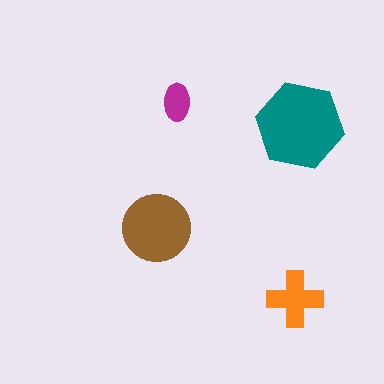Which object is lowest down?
The orange cross is bottommost.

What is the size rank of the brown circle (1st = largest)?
2nd.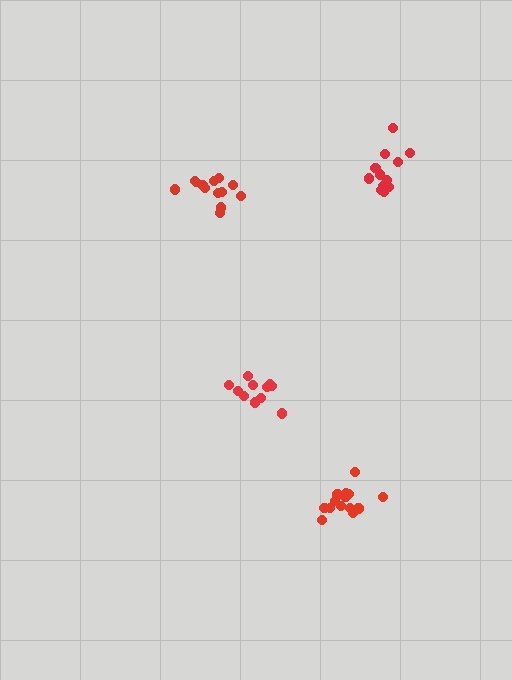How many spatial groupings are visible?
There are 4 spatial groupings.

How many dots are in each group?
Group 1: 12 dots, Group 2: 13 dots, Group 3: 14 dots, Group 4: 11 dots (50 total).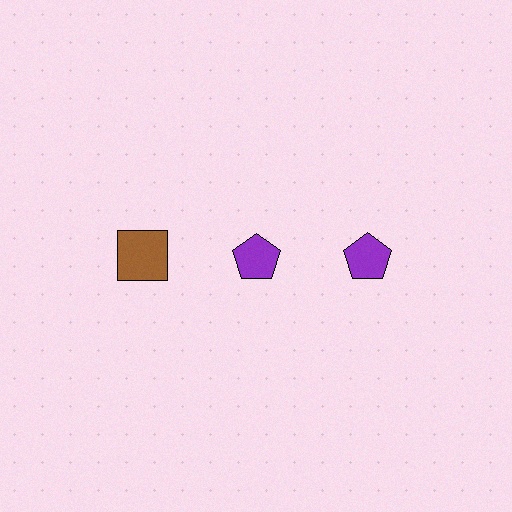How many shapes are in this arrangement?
There are 3 shapes arranged in a grid pattern.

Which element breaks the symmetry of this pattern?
The brown square in the top row, leftmost column breaks the symmetry. All other shapes are purple pentagons.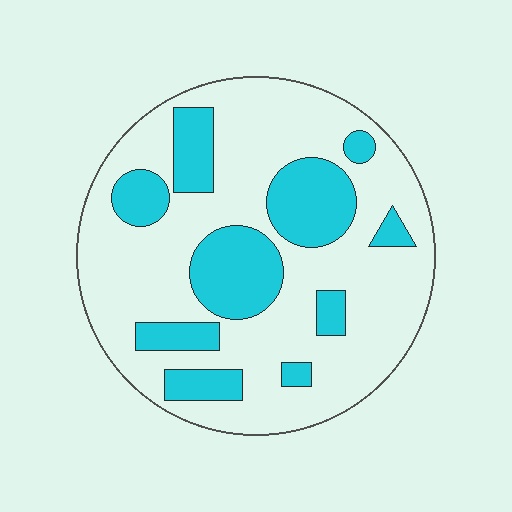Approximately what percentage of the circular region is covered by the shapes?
Approximately 30%.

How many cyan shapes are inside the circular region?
10.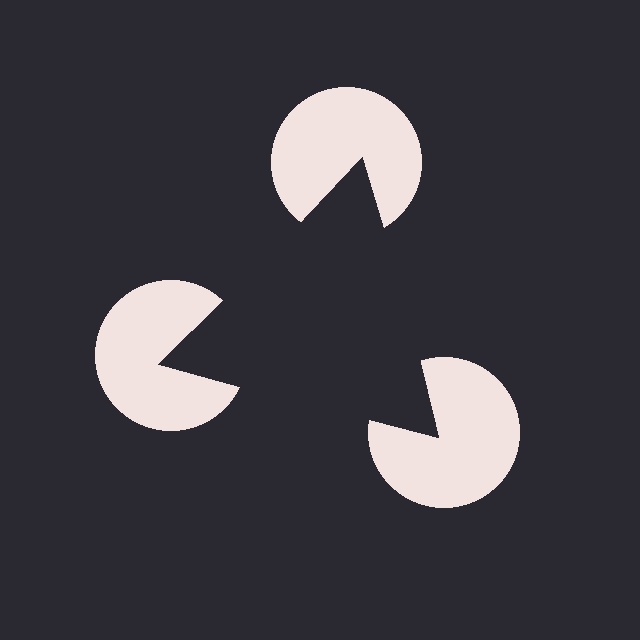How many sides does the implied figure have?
3 sides.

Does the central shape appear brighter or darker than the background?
It typically appears slightly darker than the background, even though no actual brightness change is drawn.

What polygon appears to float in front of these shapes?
An illusory triangle — its edges are inferred from the aligned wedge cuts in the pac-man discs, not physically drawn.